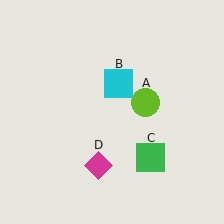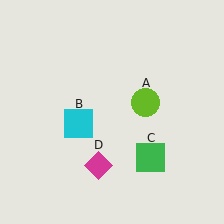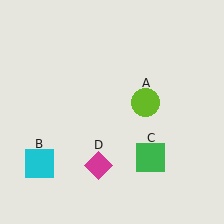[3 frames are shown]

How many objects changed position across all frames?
1 object changed position: cyan square (object B).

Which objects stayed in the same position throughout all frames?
Lime circle (object A) and green square (object C) and magenta diamond (object D) remained stationary.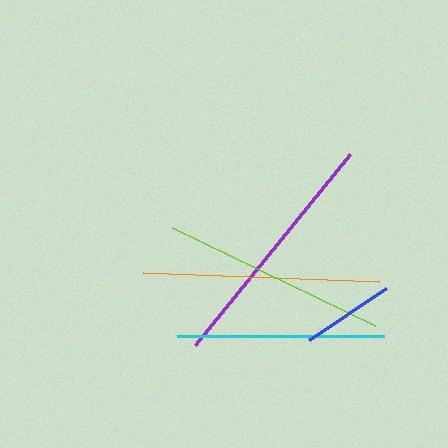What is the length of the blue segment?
The blue segment is approximately 93 pixels long.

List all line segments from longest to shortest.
From longest to shortest: purple, orange, lime, cyan, blue.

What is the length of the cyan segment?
The cyan segment is approximately 207 pixels long.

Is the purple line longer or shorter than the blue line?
The purple line is longer than the blue line.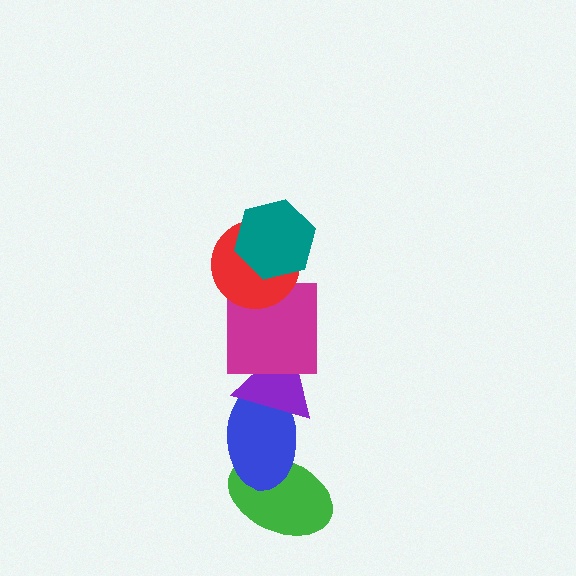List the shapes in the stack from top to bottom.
From top to bottom: the teal hexagon, the red circle, the magenta square, the purple triangle, the blue ellipse, the green ellipse.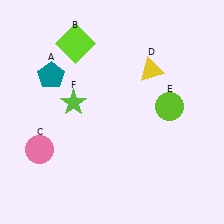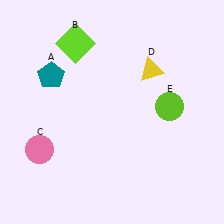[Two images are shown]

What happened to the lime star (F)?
The lime star (F) was removed in Image 2. It was in the top-left area of Image 1.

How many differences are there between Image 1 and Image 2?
There is 1 difference between the two images.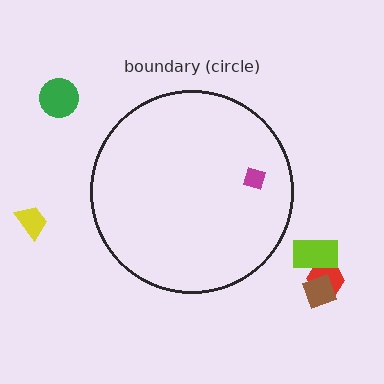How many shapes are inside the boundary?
1 inside, 5 outside.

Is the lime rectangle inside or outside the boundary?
Outside.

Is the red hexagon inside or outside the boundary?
Outside.